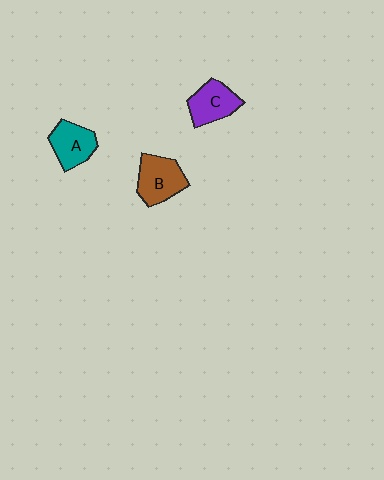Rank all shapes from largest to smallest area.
From largest to smallest: B (brown), C (purple), A (teal).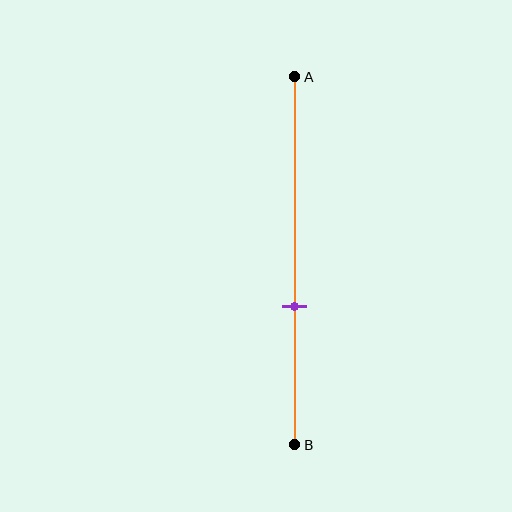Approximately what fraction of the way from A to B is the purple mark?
The purple mark is approximately 65% of the way from A to B.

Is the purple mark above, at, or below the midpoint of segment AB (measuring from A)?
The purple mark is below the midpoint of segment AB.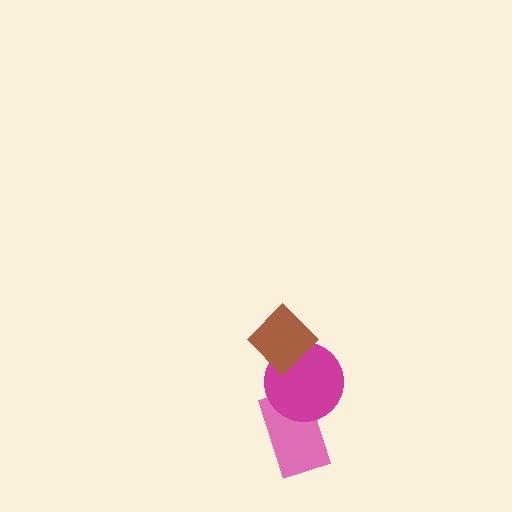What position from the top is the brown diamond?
The brown diamond is 1st from the top.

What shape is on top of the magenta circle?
The brown diamond is on top of the magenta circle.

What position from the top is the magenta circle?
The magenta circle is 2nd from the top.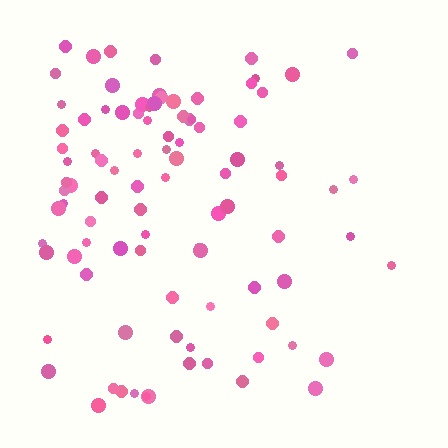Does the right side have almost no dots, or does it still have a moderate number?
Still a moderate number, just noticeably fewer than the left.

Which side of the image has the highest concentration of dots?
The left.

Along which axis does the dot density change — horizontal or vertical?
Horizontal.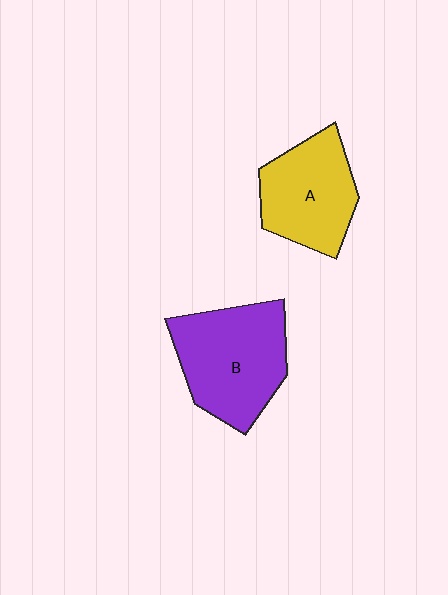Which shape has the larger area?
Shape B (purple).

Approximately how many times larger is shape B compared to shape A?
Approximately 1.2 times.